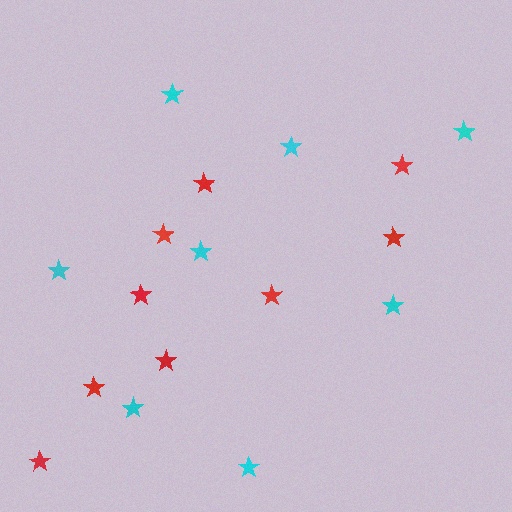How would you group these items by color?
There are 2 groups: one group of red stars (9) and one group of cyan stars (8).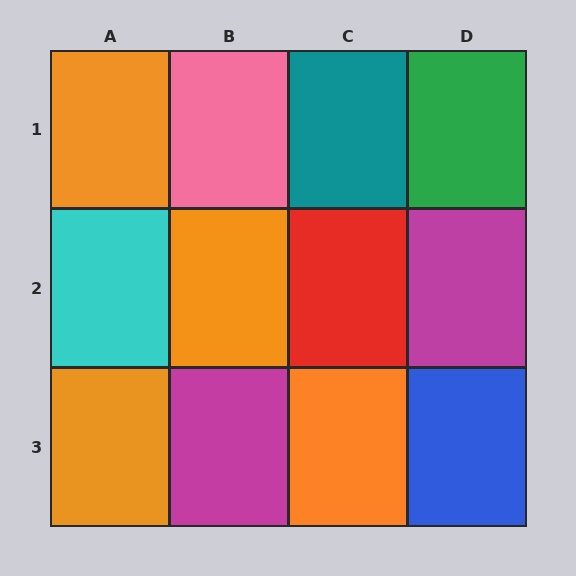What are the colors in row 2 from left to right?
Cyan, orange, red, magenta.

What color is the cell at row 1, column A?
Orange.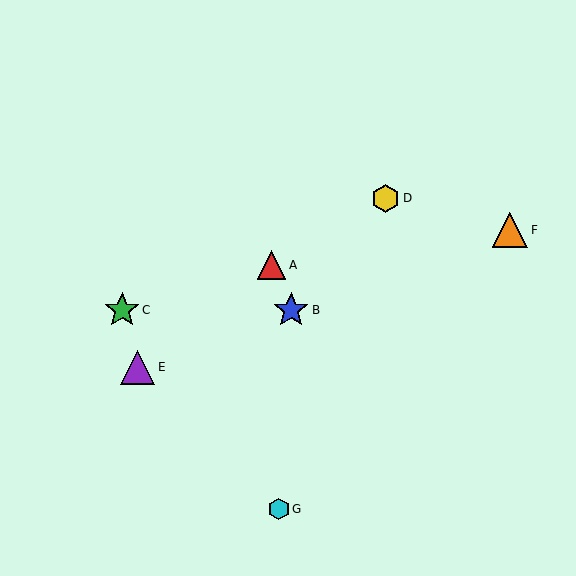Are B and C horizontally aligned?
Yes, both are at y≈310.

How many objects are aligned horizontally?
2 objects (B, C) are aligned horizontally.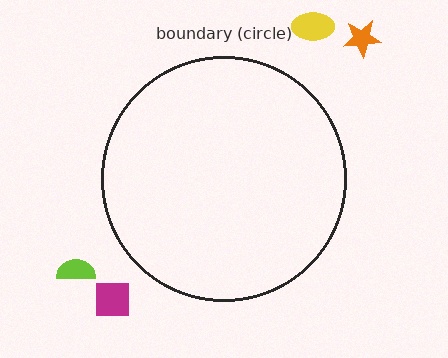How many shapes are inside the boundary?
0 inside, 4 outside.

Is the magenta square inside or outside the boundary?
Outside.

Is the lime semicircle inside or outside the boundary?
Outside.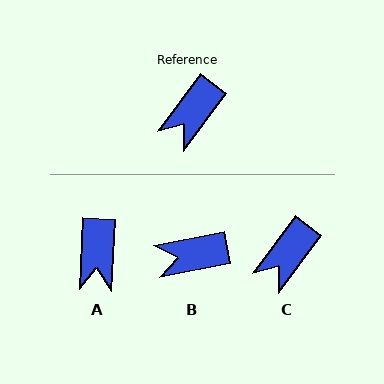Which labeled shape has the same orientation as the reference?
C.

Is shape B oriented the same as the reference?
No, it is off by about 43 degrees.